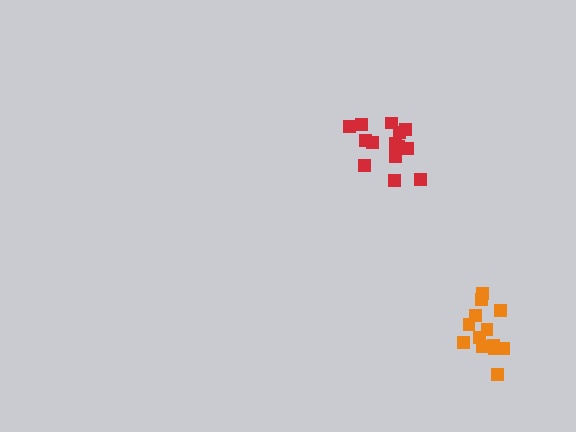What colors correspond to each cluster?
The clusters are colored: red, orange.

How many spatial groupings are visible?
There are 2 spatial groupings.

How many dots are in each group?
Group 1: 15 dots, Group 2: 13 dots (28 total).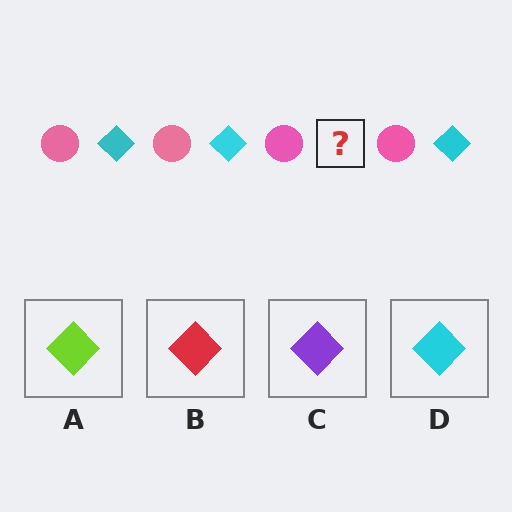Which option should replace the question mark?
Option D.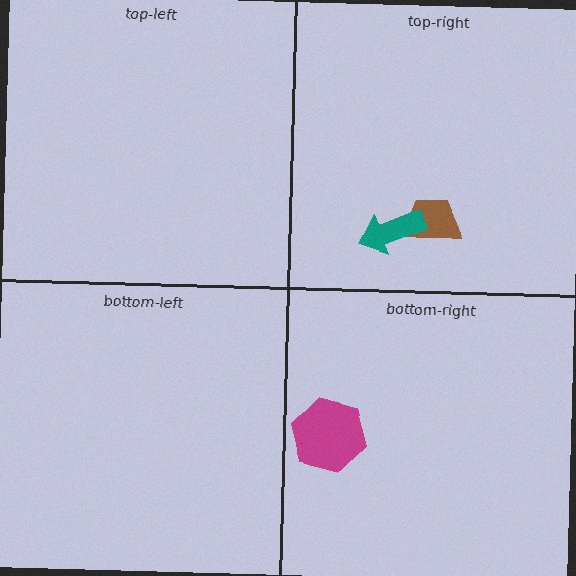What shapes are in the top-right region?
The brown trapezoid, the teal arrow.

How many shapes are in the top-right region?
2.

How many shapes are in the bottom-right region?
1.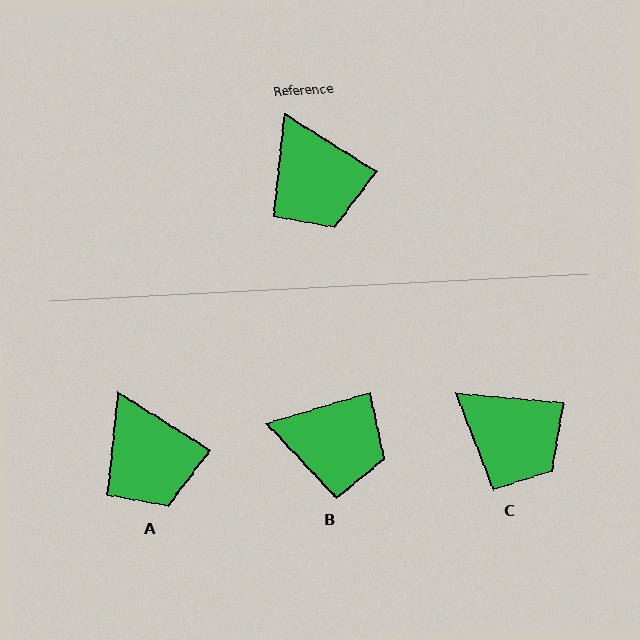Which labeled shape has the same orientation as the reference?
A.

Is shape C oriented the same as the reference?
No, it is off by about 28 degrees.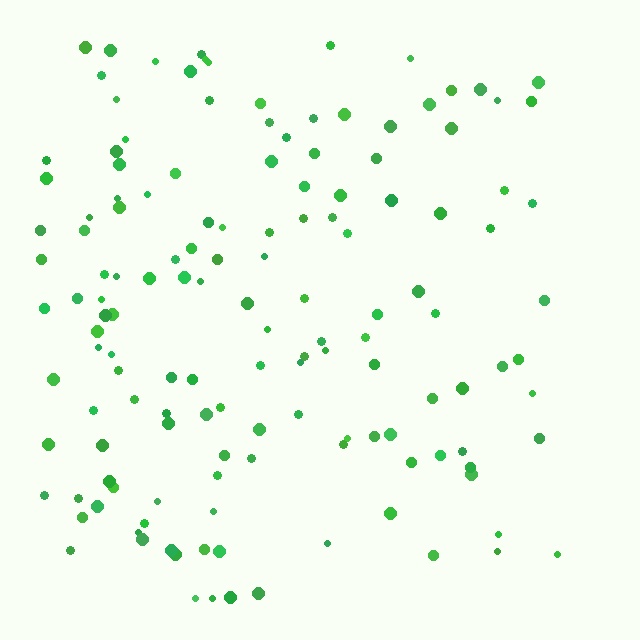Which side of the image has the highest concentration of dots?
The left.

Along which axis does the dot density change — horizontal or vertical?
Horizontal.